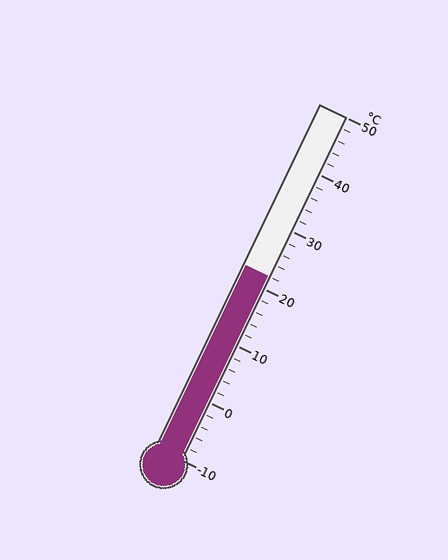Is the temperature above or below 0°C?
The temperature is above 0°C.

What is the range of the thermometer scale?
The thermometer scale ranges from -10°C to 50°C.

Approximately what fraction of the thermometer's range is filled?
The thermometer is filled to approximately 55% of its range.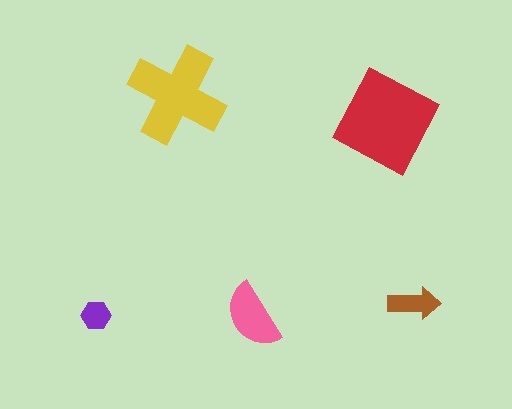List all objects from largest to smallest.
The red square, the yellow cross, the pink semicircle, the brown arrow, the purple hexagon.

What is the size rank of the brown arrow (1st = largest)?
4th.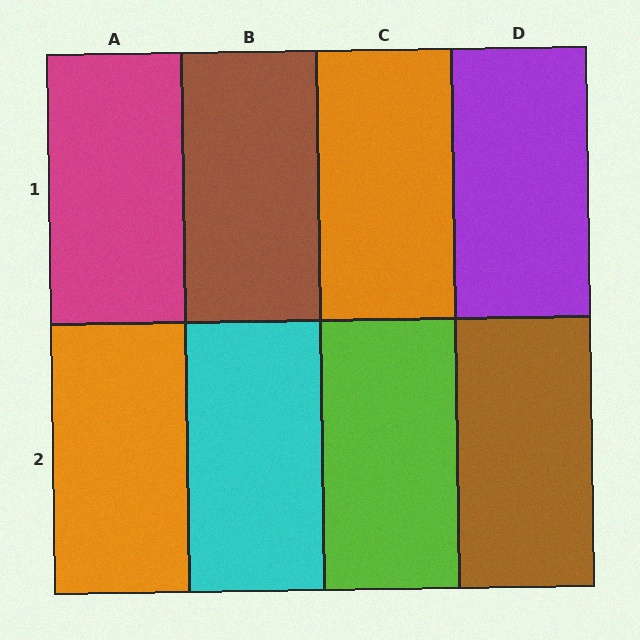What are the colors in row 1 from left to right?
Magenta, brown, orange, purple.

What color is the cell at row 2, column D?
Brown.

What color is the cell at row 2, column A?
Orange.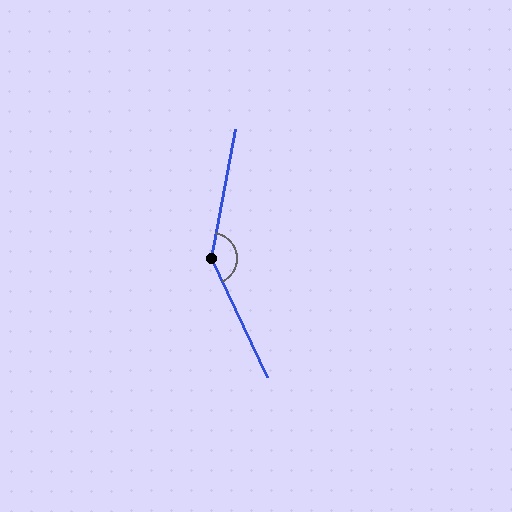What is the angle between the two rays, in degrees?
Approximately 144 degrees.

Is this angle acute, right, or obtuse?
It is obtuse.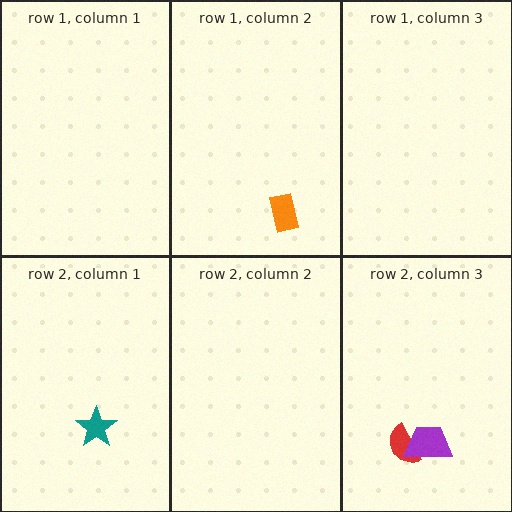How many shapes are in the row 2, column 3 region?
2.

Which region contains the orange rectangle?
The row 1, column 2 region.